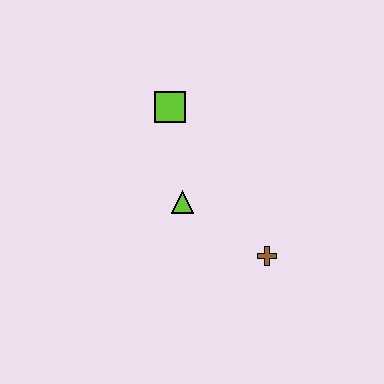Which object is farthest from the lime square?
The brown cross is farthest from the lime square.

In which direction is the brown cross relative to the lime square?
The brown cross is below the lime square.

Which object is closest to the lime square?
The lime triangle is closest to the lime square.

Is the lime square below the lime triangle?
No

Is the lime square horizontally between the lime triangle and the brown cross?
No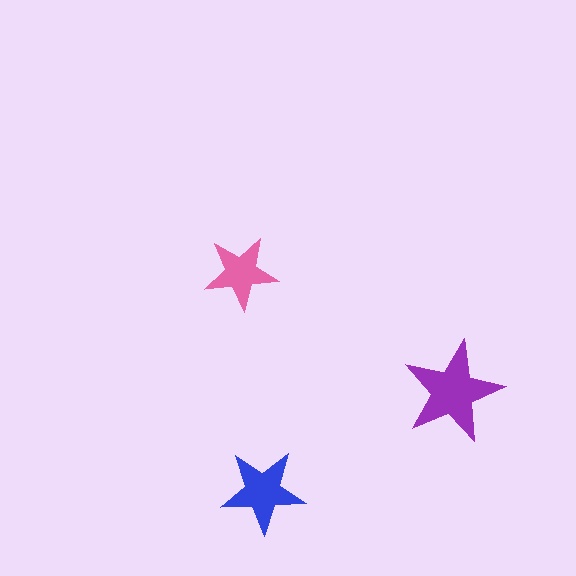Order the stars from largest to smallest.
the purple one, the blue one, the pink one.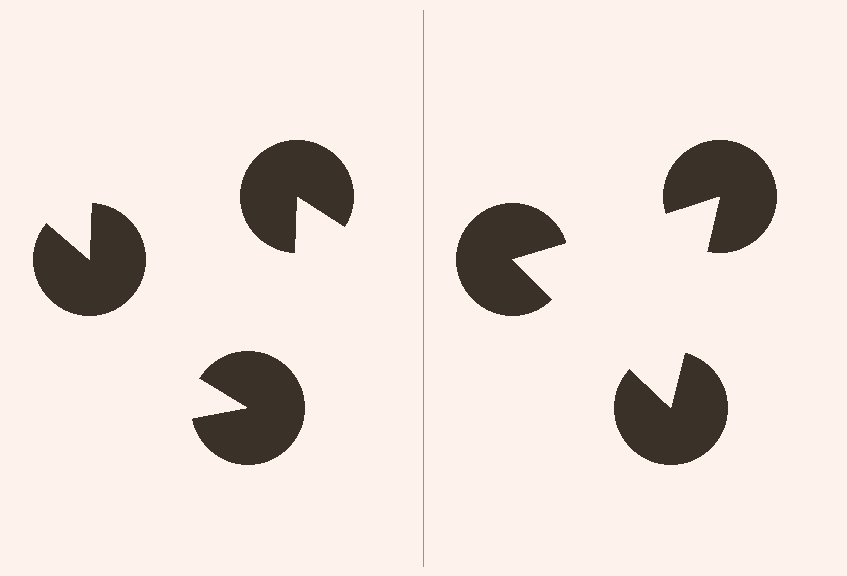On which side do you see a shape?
An illusory triangle appears on the right side. On the left side the wedge cuts are rotated, so no coherent shape forms.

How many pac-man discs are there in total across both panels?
6 — 3 on each side.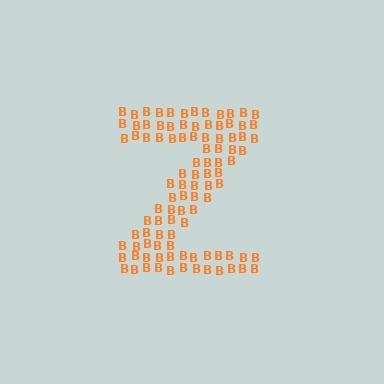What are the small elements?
The small elements are letter B's.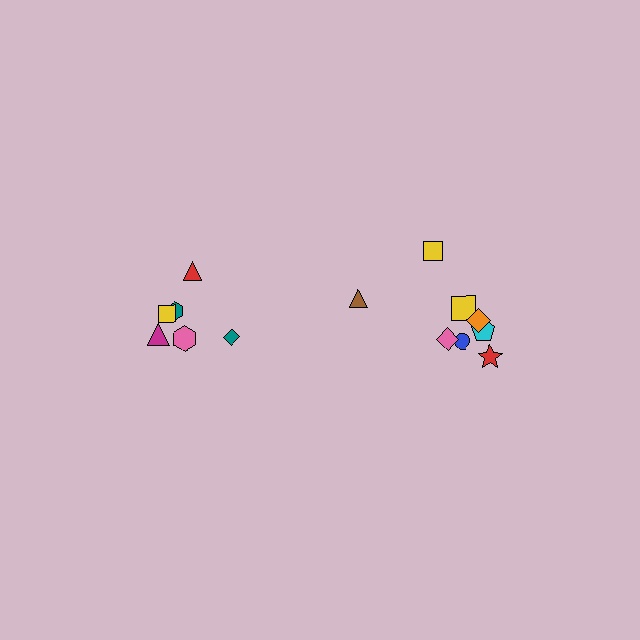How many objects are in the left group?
There are 6 objects.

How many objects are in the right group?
There are 8 objects.